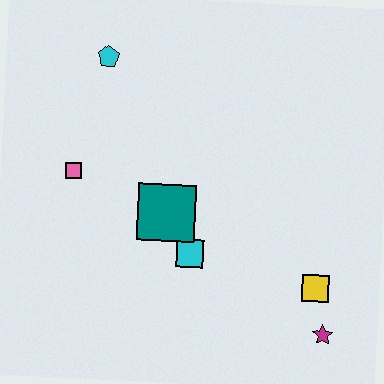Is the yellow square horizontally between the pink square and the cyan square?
No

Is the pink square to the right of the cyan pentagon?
No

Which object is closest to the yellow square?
The magenta star is closest to the yellow square.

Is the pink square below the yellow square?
No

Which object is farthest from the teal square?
The magenta star is farthest from the teal square.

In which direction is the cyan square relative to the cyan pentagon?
The cyan square is below the cyan pentagon.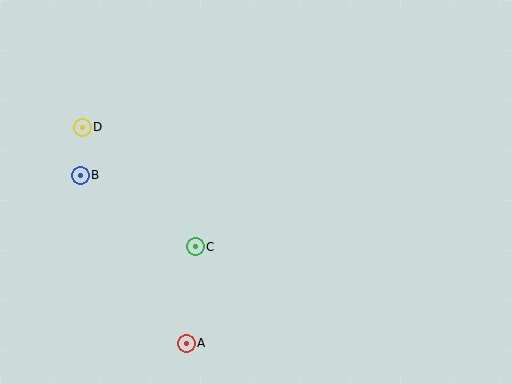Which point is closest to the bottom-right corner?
Point A is closest to the bottom-right corner.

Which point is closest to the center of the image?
Point C at (195, 247) is closest to the center.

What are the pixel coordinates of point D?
Point D is at (82, 127).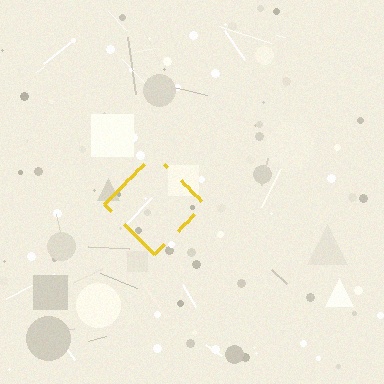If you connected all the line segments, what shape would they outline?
They would outline a diamond.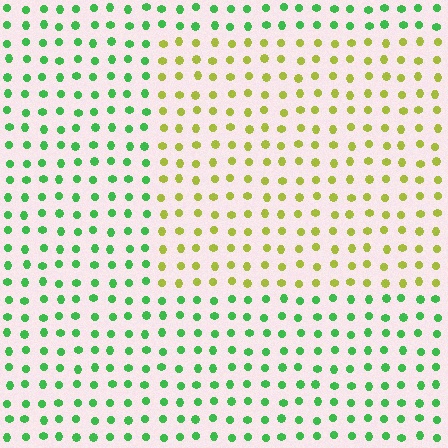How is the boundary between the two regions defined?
The boundary is defined purely by a slight shift in hue (about 55 degrees). Spacing, size, and orientation are identical on both sides.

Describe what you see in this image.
The image is filled with small green elements in a uniform arrangement. A rectangle-shaped region is visible where the elements are tinted to a slightly different hue, forming a subtle color boundary.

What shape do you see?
I see a rectangle.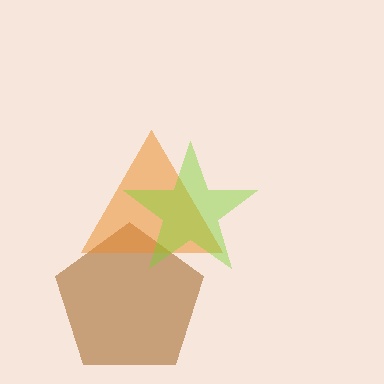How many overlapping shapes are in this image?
There are 3 overlapping shapes in the image.